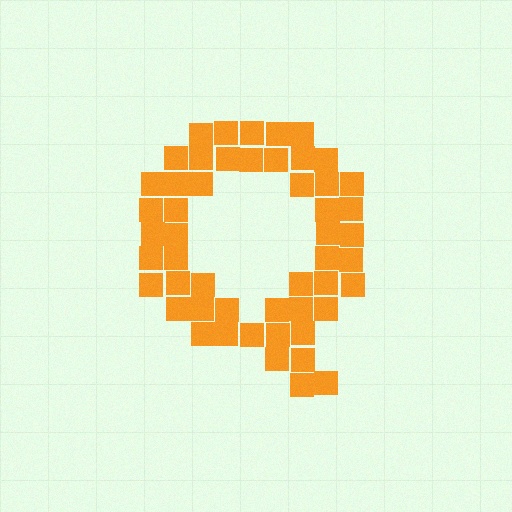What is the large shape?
The large shape is the letter Q.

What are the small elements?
The small elements are squares.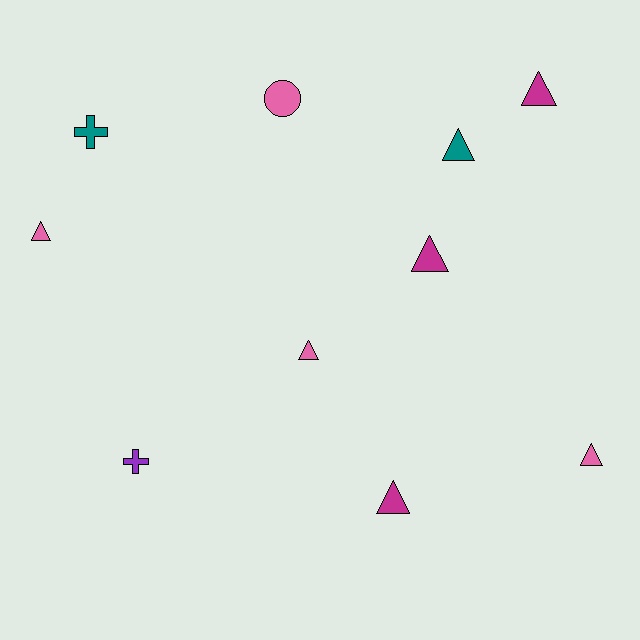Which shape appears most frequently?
Triangle, with 7 objects.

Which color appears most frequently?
Pink, with 4 objects.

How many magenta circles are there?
There are no magenta circles.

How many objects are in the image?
There are 10 objects.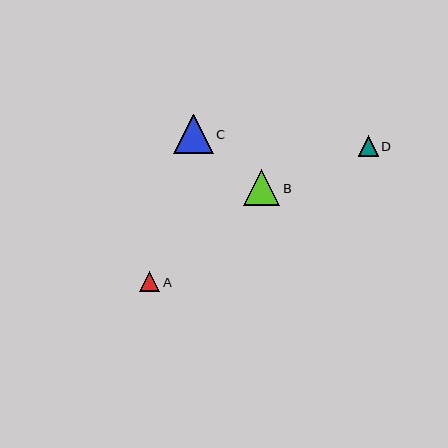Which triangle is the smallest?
Triangle A is the smallest with a size of approximately 20 pixels.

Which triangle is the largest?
Triangle C is the largest with a size of approximately 39 pixels.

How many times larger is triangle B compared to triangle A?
Triangle B is approximately 1.8 times the size of triangle A.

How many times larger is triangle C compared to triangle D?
Triangle C is approximately 1.9 times the size of triangle D.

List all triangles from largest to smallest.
From largest to smallest: C, B, D, A.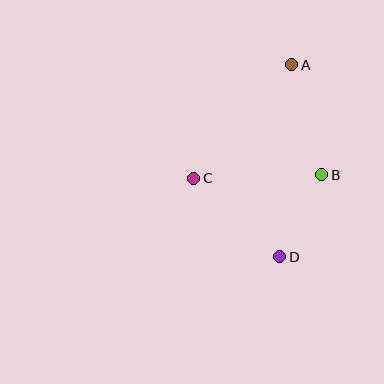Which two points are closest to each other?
Points B and D are closest to each other.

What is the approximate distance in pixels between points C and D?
The distance between C and D is approximately 117 pixels.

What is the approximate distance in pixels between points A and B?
The distance between A and B is approximately 114 pixels.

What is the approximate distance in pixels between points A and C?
The distance between A and C is approximately 150 pixels.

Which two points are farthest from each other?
Points A and D are farthest from each other.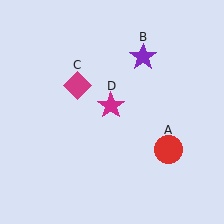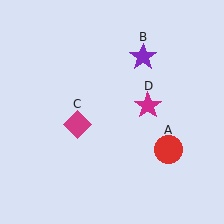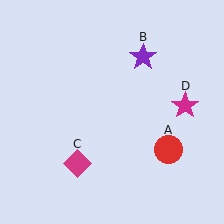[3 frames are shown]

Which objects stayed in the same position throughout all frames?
Red circle (object A) and purple star (object B) remained stationary.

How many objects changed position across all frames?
2 objects changed position: magenta diamond (object C), magenta star (object D).